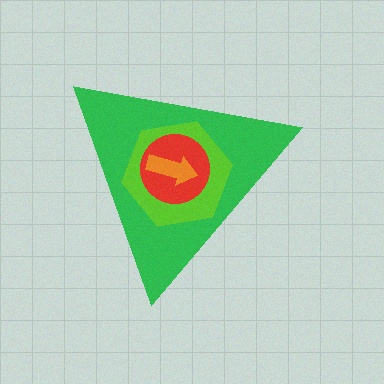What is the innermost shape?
The orange arrow.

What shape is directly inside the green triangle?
The lime hexagon.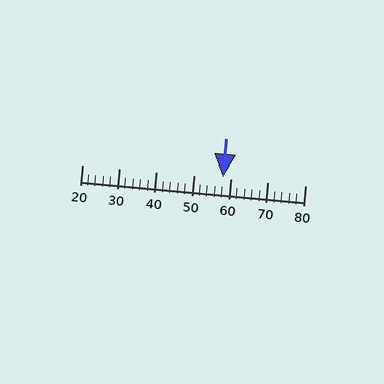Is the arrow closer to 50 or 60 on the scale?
The arrow is closer to 60.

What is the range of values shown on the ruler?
The ruler shows values from 20 to 80.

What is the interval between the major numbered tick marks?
The major tick marks are spaced 10 units apart.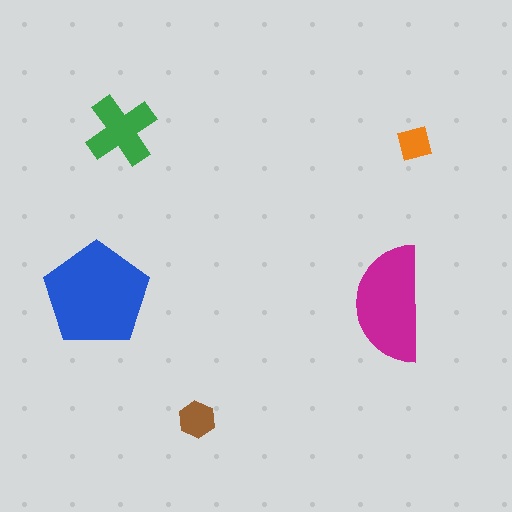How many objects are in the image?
There are 5 objects in the image.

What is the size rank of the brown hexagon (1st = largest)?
4th.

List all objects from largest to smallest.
The blue pentagon, the magenta semicircle, the green cross, the brown hexagon, the orange square.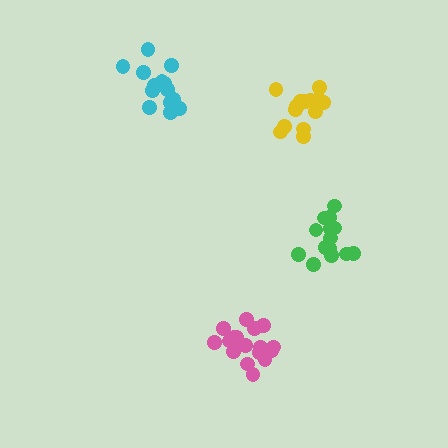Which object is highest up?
The cyan cluster is topmost.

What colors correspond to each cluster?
The clusters are colored: cyan, green, pink, yellow.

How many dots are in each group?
Group 1: 14 dots, Group 2: 15 dots, Group 3: 19 dots, Group 4: 16 dots (64 total).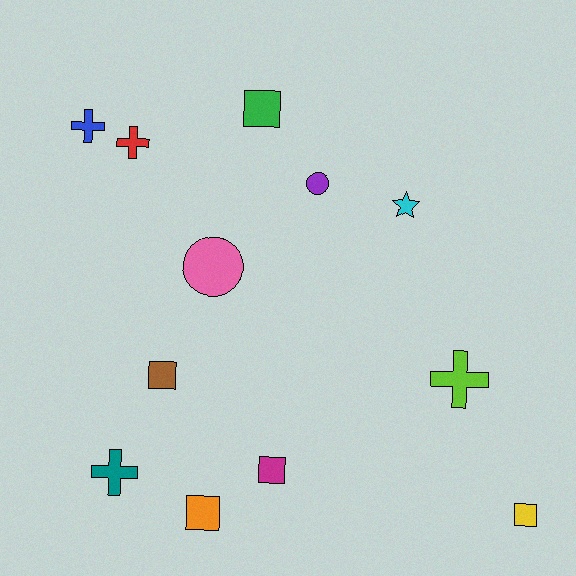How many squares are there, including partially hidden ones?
There are 5 squares.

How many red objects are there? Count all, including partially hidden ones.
There is 1 red object.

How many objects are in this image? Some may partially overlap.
There are 12 objects.